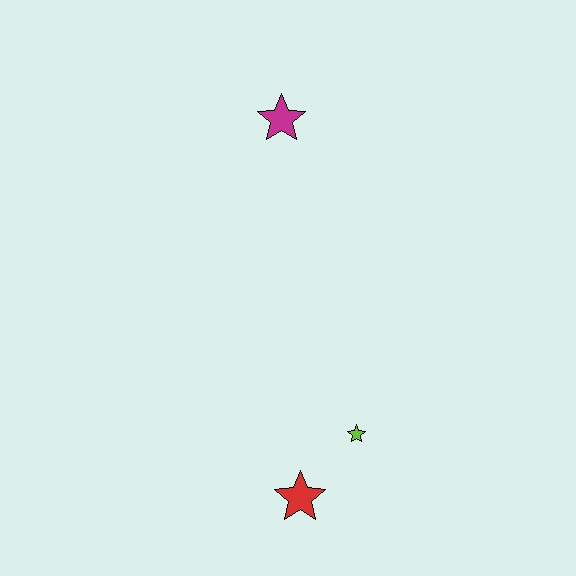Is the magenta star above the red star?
Yes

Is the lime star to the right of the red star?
Yes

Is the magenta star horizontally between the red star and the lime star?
No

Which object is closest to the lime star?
The red star is closest to the lime star.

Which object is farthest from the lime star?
The magenta star is farthest from the lime star.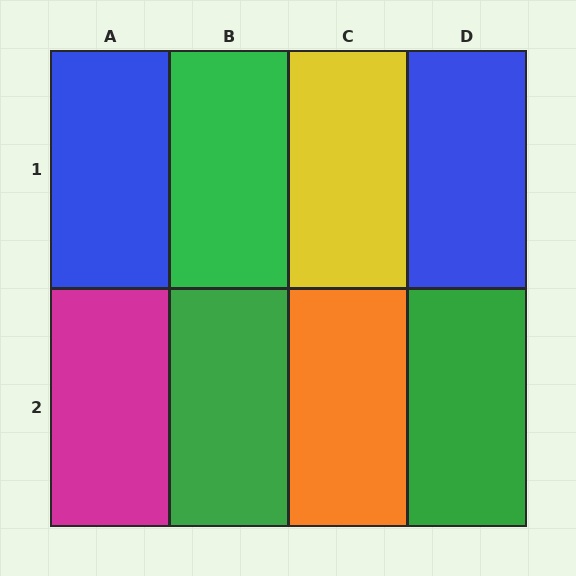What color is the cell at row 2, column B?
Green.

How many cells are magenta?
1 cell is magenta.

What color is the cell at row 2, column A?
Magenta.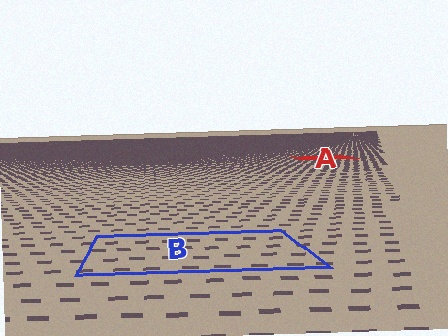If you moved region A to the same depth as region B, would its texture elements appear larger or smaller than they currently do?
They would appear larger. At a closer depth, the same texture elements are projected at a bigger on-screen size.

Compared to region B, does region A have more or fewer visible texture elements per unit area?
Region A has more texture elements per unit area — they are packed more densely because it is farther away.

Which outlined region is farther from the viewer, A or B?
Region A is farther from the viewer — the texture elements inside it appear smaller and more densely packed.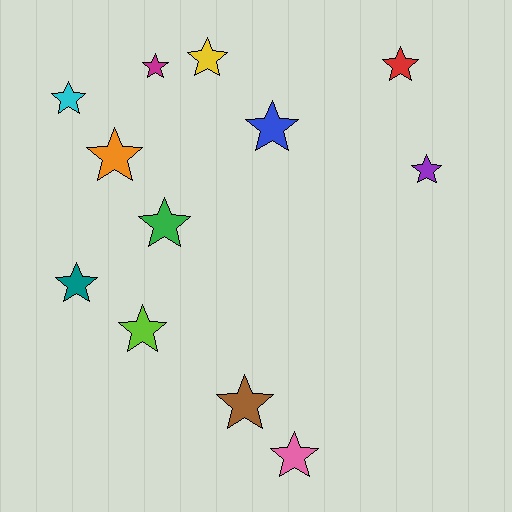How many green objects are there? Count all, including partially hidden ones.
There is 1 green object.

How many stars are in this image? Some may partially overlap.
There are 12 stars.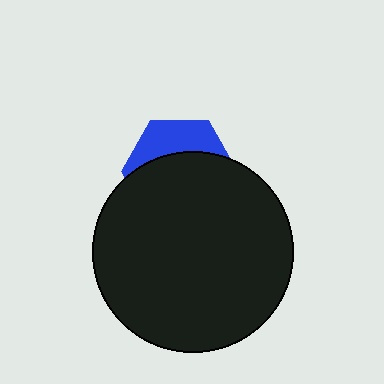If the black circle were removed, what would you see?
You would see the complete blue hexagon.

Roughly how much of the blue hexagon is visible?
A small part of it is visible (roughly 34%).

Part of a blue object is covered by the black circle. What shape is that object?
It is a hexagon.